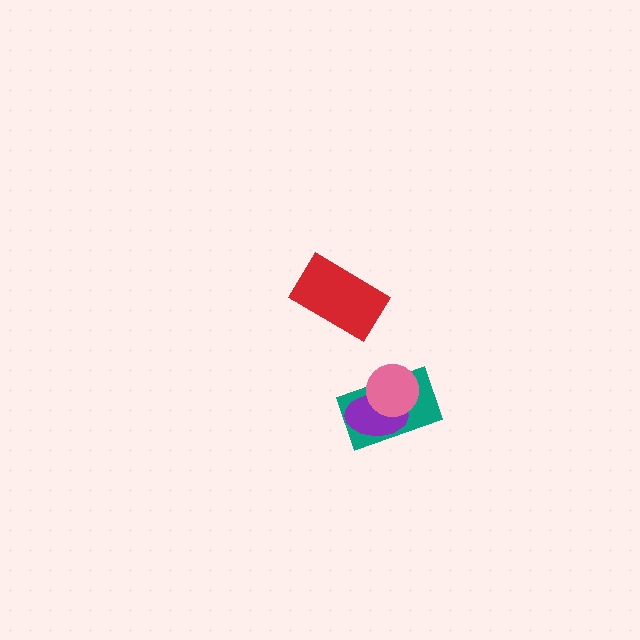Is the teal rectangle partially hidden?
Yes, it is partially covered by another shape.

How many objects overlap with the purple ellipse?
2 objects overlap with the purple ellipse.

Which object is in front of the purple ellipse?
The pink circle is in front of the purple ellipse.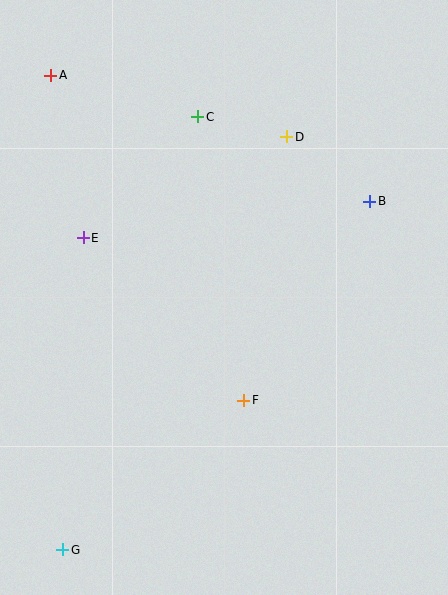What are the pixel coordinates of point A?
Point A is at (51, 75).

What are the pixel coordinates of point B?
Point B is at (370, 201).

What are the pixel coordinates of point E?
Point E is at (83, 238).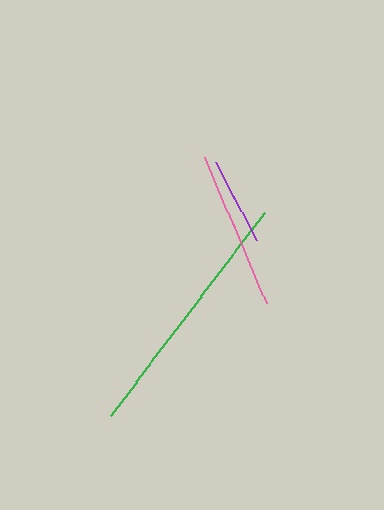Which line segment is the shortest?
The purple line is the shortest at approximately 88 pixels.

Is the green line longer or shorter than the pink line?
The green line is longer than the pink line.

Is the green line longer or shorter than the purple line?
The green line is longer than the purple line.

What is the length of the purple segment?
The purple segment is approximately 88 pixels long.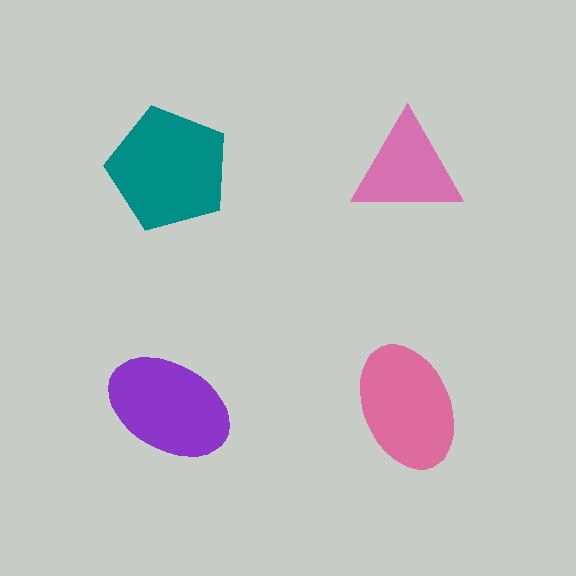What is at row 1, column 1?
A teal pentagon.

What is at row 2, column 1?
A purple ellipse.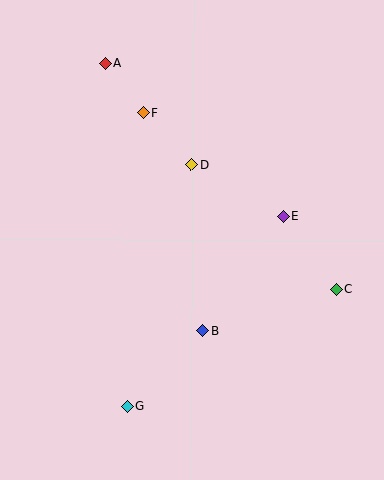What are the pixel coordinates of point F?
Point F is at (143, 112).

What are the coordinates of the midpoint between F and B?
The midpoint between F and B is at (173, 222).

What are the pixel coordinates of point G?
Point G is at (127, 406).